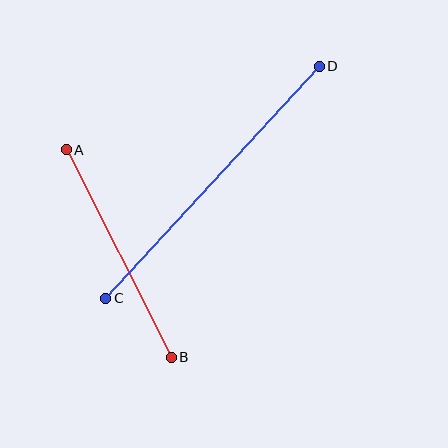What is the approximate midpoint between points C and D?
The midpoint is at approximately (213, 182) pixels.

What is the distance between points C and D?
The distance is approximately 315 pixels.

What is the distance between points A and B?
The distance is approximately 233 pixels.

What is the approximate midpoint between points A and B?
The midpoint is at approximately (119, 254) pixels.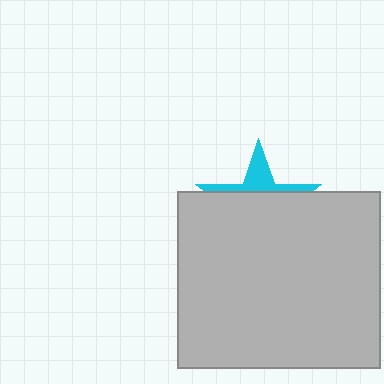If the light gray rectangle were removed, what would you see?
You would see the complete cyan star.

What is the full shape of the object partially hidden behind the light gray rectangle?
The partially hidden object is a cyan star.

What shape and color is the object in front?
The object in front is a light gray rectangle.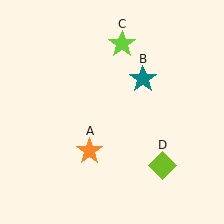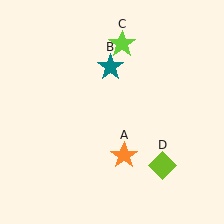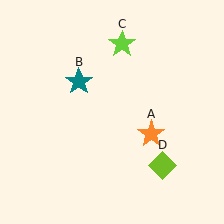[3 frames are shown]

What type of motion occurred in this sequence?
The orange star (object A), teal star (object B) rotated counterclockwise around the center of the scene.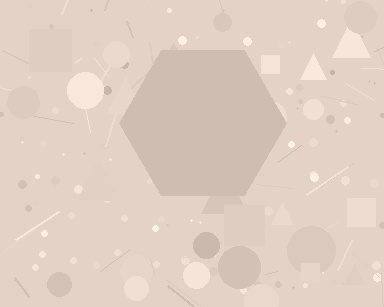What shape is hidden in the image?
A hexagon is hidden in the image.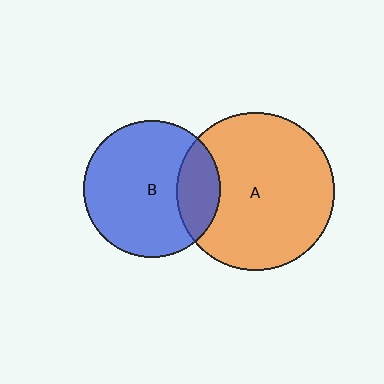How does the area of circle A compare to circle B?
Approximately 1.3 times.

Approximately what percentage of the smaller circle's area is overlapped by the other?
Approximately 20%.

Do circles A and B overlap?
Yes.